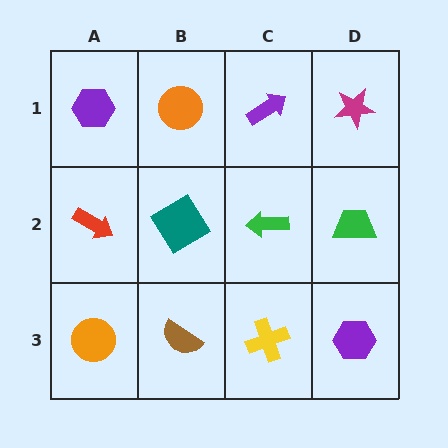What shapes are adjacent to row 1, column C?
A green arrow (row 2, column C), an orange circle (row 1, column B), a magenta star (row 1, column D).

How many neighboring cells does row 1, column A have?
2.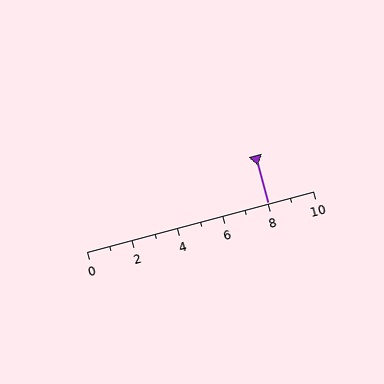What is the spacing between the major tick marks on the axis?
The major ticks are spaced 2 apart.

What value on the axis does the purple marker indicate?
The marker indicates approximately 8.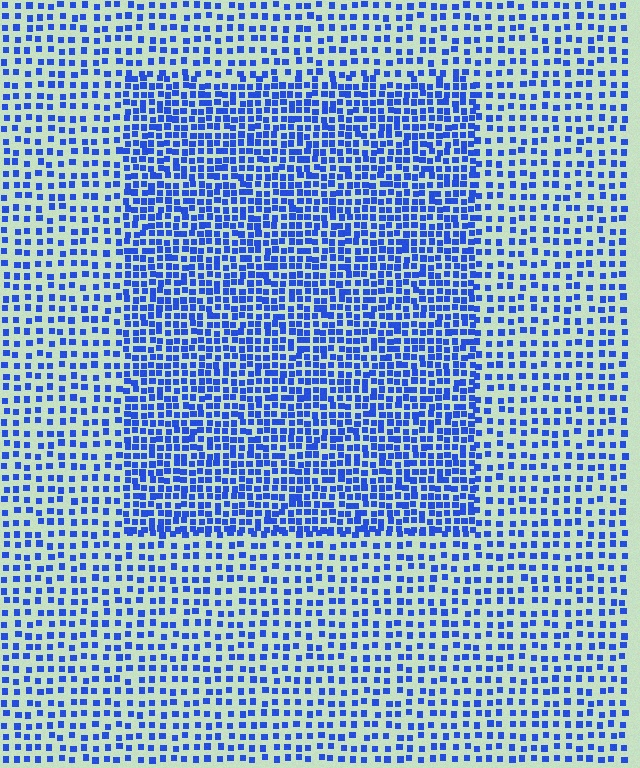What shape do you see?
I see a rectangle.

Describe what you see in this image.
The image contains small blue elements arranged at two different densities. A rectangle-shaped region is visible where the elements are more densely packed than the surrounding area.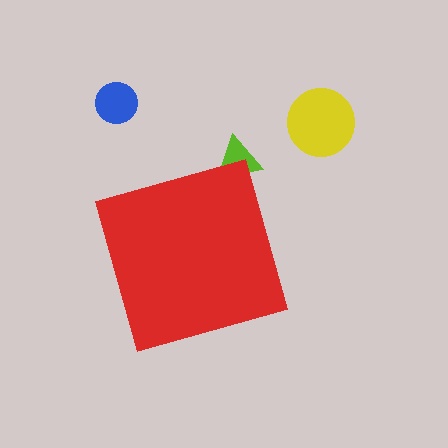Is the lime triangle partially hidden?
Yes, the lime triangle is partially hidden behind the red diamond.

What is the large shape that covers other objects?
A red diamond.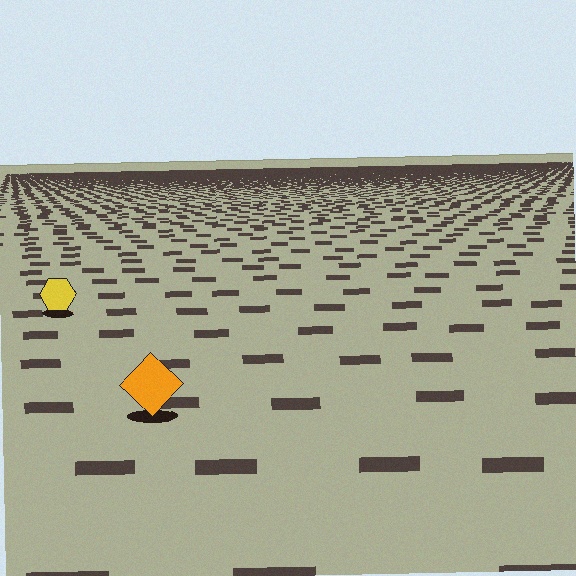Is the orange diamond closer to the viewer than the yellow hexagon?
Yes. The orange diamond is closer — you can tell from the texture gradient: the ground texture is coarser near it.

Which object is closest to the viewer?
The orange diamond is closest. The texture marks near it are larger and more spread out.